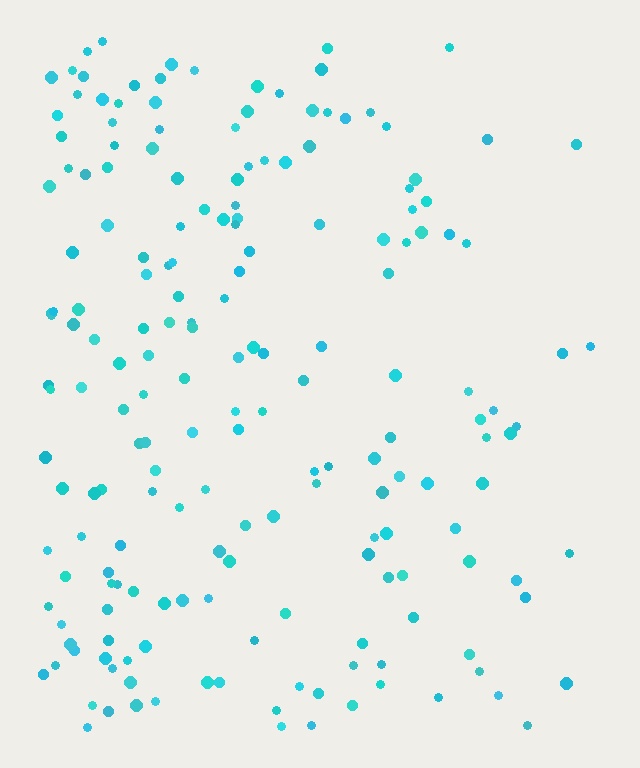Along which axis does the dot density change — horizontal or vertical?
Horizontal.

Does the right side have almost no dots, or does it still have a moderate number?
Still a moderate number, just noticeably fewer than the left.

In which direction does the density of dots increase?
From right to left, with the left side densest.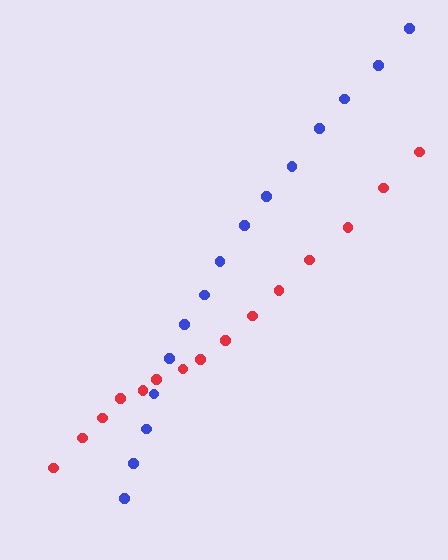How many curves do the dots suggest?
There are 2 distinct paths.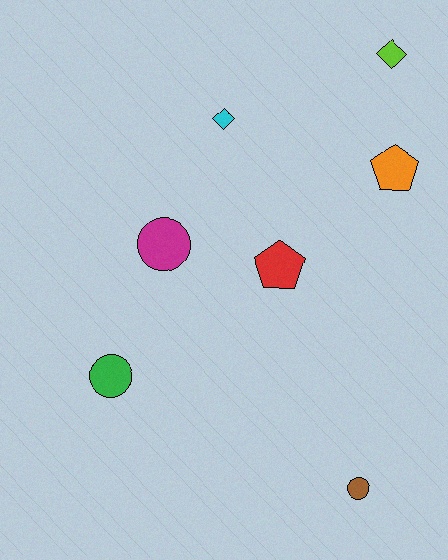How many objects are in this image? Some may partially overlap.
There are 7 objects.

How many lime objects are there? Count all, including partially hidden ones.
There is 1 lime object.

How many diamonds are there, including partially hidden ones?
There are 2 diamonds.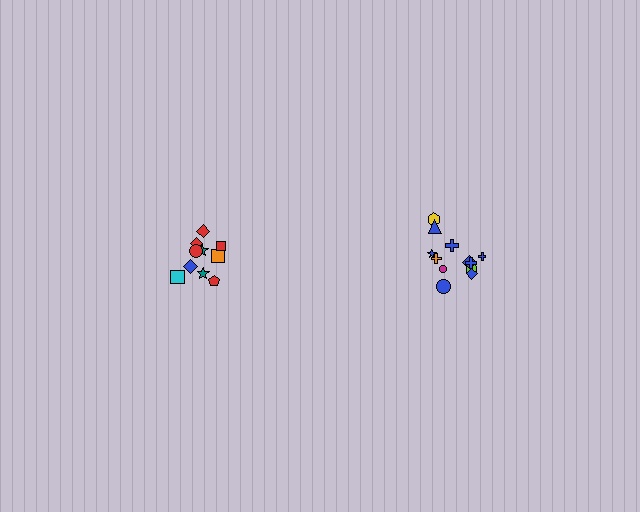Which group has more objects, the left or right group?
The right group.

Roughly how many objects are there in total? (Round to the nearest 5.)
Roughly 20 objects in total.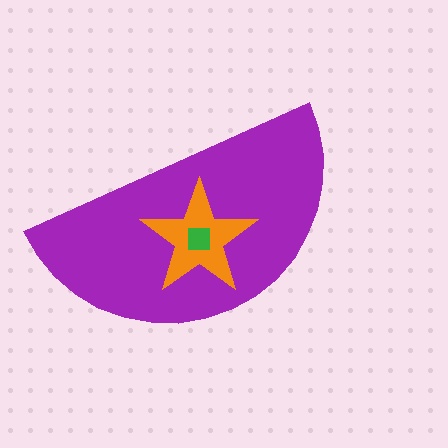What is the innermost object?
The green square.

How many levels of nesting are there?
3.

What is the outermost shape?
The purple semicircle.